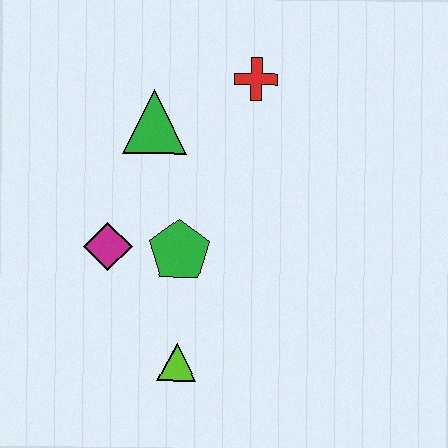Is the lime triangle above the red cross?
No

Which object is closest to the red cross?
The green triangle is closest to the red cross.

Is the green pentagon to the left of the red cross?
Yes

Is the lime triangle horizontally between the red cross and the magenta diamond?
Yes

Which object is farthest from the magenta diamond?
The red cross is farthest from the magenta diamond.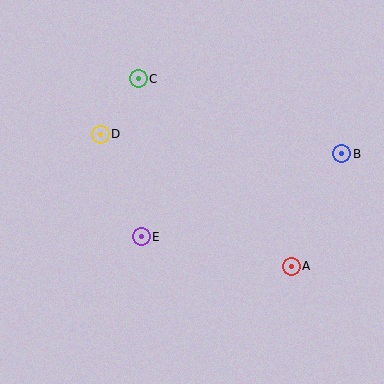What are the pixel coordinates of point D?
Point D is at (100, 134).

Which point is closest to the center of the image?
Point E at (141, 236) is closest to the center.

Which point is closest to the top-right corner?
Point B is closest to the top-right corner.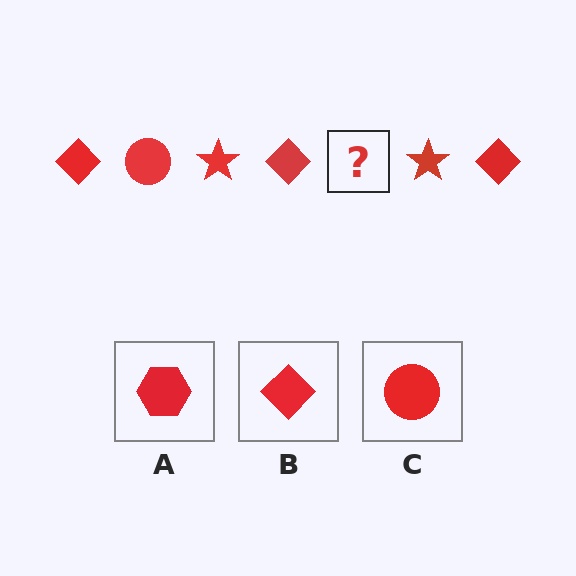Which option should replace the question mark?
Option C.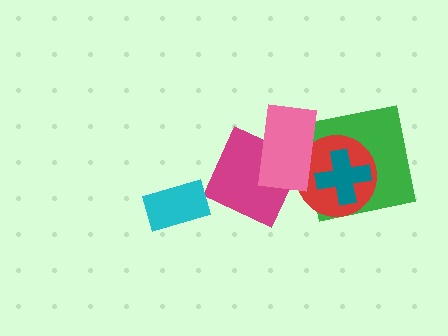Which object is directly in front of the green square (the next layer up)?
The red circle is directly in front of the green square.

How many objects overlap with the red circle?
3 objects overlap with the red circle.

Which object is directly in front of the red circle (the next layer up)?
The teal cross is directly in front of the red circle.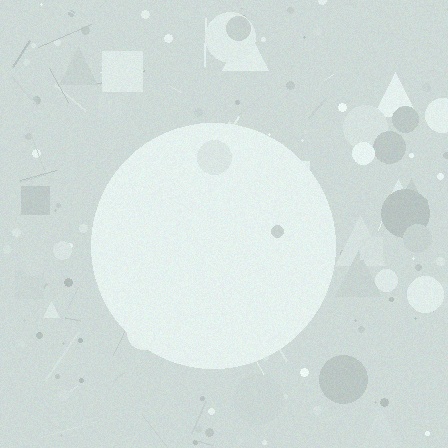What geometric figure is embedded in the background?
A circle is embedded in the background.